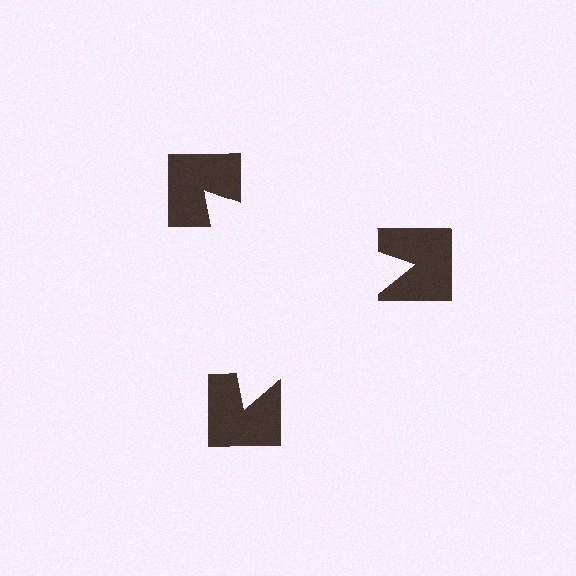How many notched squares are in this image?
There are 3 — one at each vertex of the illusory triangle.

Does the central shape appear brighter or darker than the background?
It typically appears slightly brighter than the background, even though no actual brightness change is drawn.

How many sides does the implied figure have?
3 sides.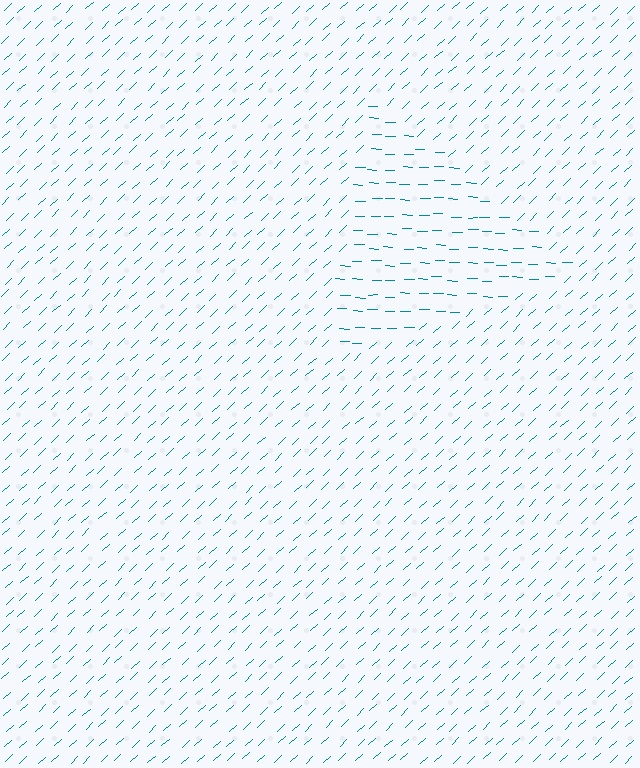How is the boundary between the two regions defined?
The boundary is defined purely by a change in line orientation (approximately 45 degrees difference). All lines are the same color and thickness.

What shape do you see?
I see a triangle.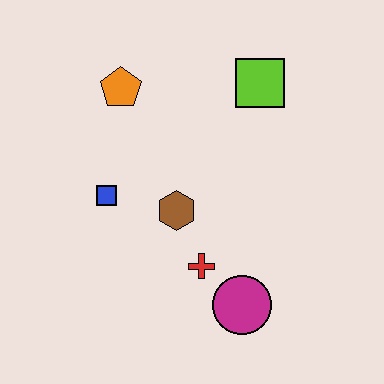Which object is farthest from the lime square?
The magenta circle is farthest from the lime square.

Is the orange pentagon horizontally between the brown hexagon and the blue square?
Yes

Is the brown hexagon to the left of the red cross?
Yes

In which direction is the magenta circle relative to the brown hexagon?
The magenta circle is below the brown hexagon.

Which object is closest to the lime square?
The orange pentagon is closest to the lime square.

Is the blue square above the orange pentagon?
No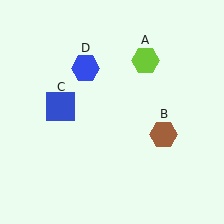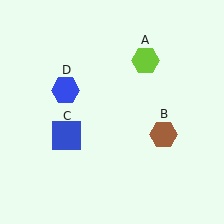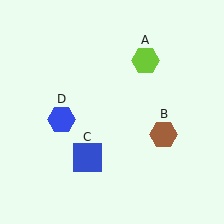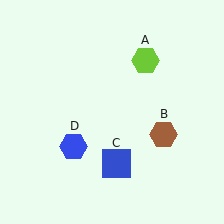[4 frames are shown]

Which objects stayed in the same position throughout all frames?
Lime hexagon (object A) and brown hexagon (object B) remained stationary.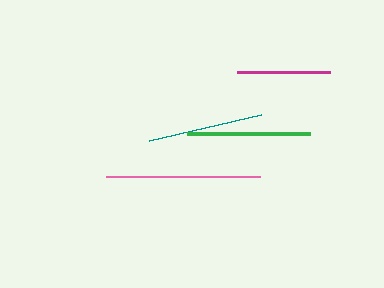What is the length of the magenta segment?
The magenta segment is approximately 94 pixels long.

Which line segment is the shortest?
The magenta line is the shortest at approximately 94 pixels.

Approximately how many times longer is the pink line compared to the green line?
The pink line is approximately 1.3 times the length of the green line.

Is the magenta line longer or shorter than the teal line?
The teal line is longer than the magenta line.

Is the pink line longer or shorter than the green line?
The pink line is longer than the green line.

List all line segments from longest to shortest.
From longest to shortest: pink, green, teal, magenta.